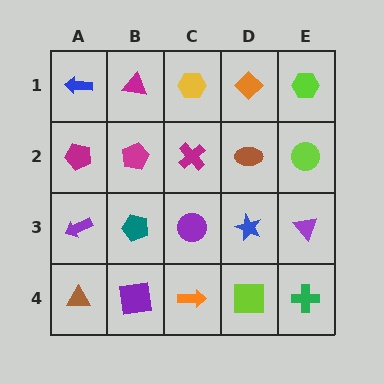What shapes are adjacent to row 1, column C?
A magenta cross (row 2, column C), a magenta triangle (row 1, column B), an orange diamond (row 1, column D).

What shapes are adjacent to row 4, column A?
A purple arrow (row 3, column A), a purple square (row 4, column B).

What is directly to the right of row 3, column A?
A teal pentagon.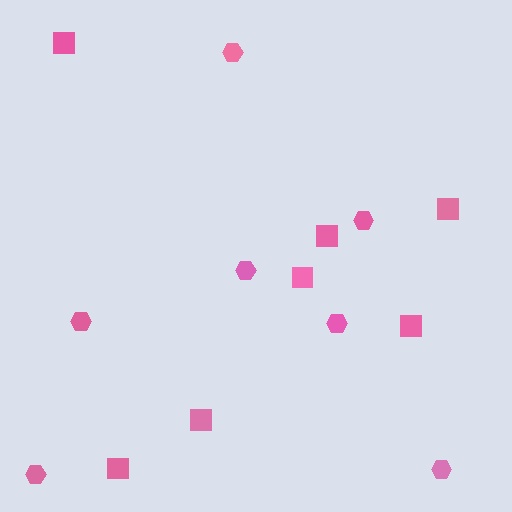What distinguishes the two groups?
There are 2 groups: one group of hexagons (7) and one group of squares (7).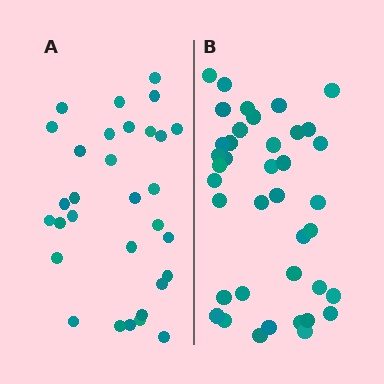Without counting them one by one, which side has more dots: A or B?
Region B (the right region) has more dots.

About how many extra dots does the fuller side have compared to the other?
Region B has roughly 8 or so more dots than region A.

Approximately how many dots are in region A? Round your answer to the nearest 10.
About 30 dots. (The exact count is 31, which rounds to 30.)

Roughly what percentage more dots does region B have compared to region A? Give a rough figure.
About 25% more.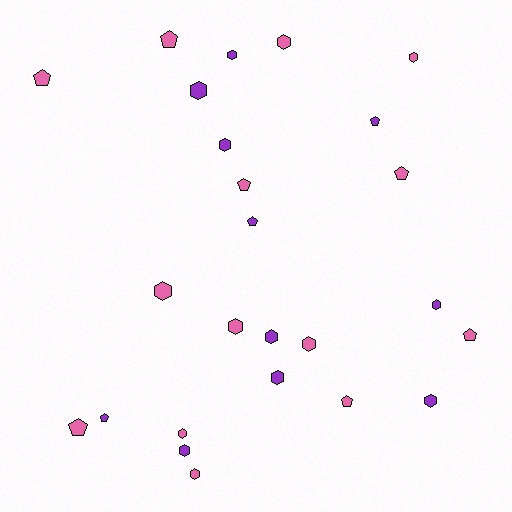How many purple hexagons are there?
There are 8 purple hexagons.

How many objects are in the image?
There are 25 objects.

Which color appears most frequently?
Pink, with 14 objects.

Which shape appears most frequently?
Hexagon, with 15 objects.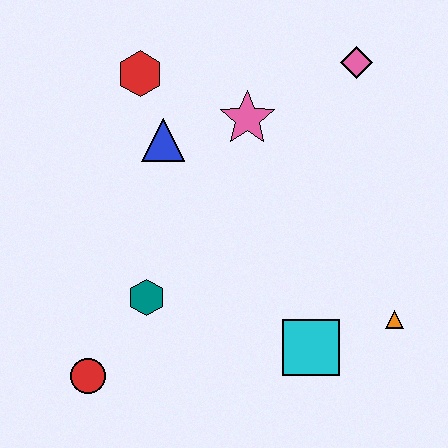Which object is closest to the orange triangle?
The cyan square is closest to the orange triangle.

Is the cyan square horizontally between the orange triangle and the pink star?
Yes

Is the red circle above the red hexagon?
No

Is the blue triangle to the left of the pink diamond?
Yes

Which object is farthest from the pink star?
The red circle is farthest from the pink star.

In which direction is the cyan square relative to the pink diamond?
The cyan square is below the pink diamond.